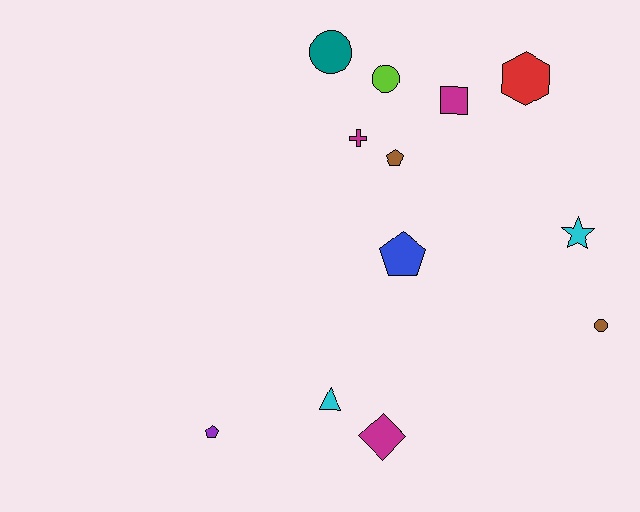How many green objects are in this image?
There are no green objects.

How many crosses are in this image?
There is 1 cross.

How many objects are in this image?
There are 12 objects.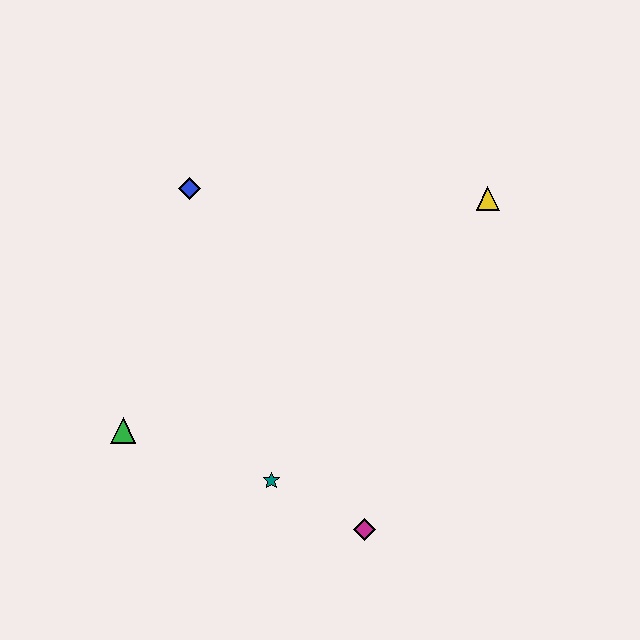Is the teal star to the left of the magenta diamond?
Yes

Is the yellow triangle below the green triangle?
No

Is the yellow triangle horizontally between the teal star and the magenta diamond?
No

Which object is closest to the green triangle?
The teal star is closest to the green triangle.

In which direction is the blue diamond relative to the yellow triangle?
The blue diamond is to the left of the yellow triangle.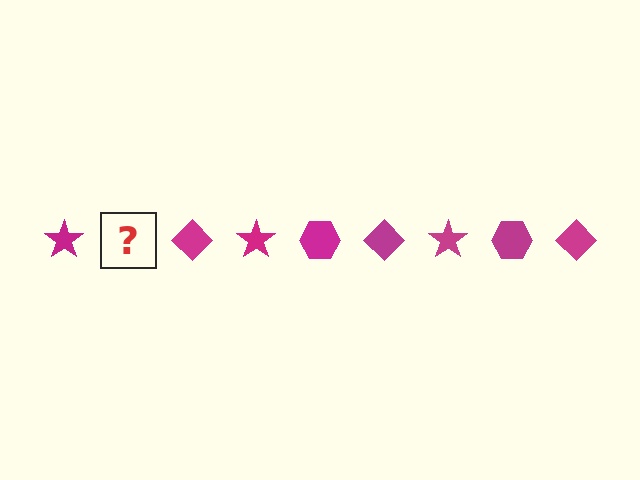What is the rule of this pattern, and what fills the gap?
The rule is that the pattern cycles through star, hexagon, diamond shapes in magenta. The gap should be filled with a magenta hexagon.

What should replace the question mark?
The question mark should be replaced with a magenta hexagon.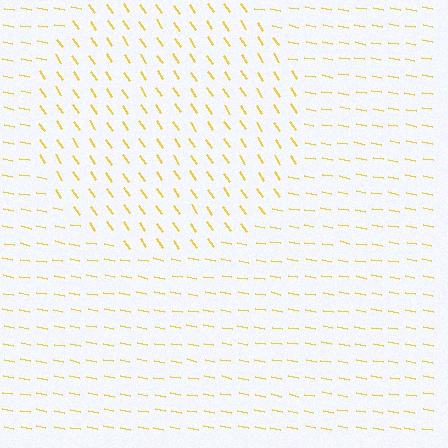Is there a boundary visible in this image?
Yes, there is a texture boundary formed by a change in line orientation.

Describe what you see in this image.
The image is filled with small yellow line segments. A circle region in the image has lines oriented differently from the surrounding lines, creating a visible texture boundary.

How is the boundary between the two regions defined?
The boundary is defined purely by a change in line orientation (approximately 45 degrees difference). All lines are the same color and thickness.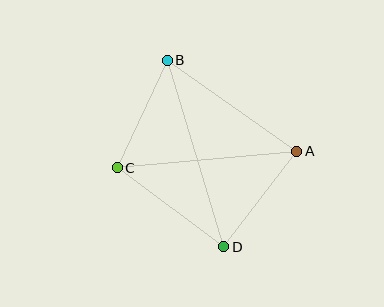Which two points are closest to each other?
Points B and C are closest to each other.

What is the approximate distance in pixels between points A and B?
The distance between A and B is approximately 158 pixels.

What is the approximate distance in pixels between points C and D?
The distance between C and D is approximately 132 pixels.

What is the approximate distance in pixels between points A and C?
The distance between A and C is approximately 180 pixels.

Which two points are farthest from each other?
Points B and D are farthest from each other.